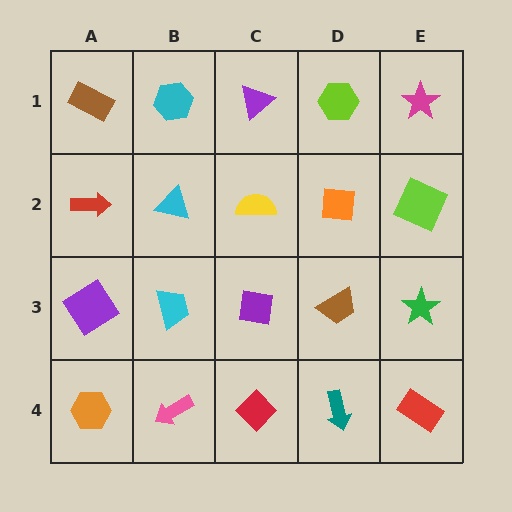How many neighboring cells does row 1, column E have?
2.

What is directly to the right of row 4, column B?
A red diamond.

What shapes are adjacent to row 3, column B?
A cyan triangle (row 2, column B), a pink arrow (row 4, column B), a purple diamond (row 3, column A), a purple square (row 3, column C).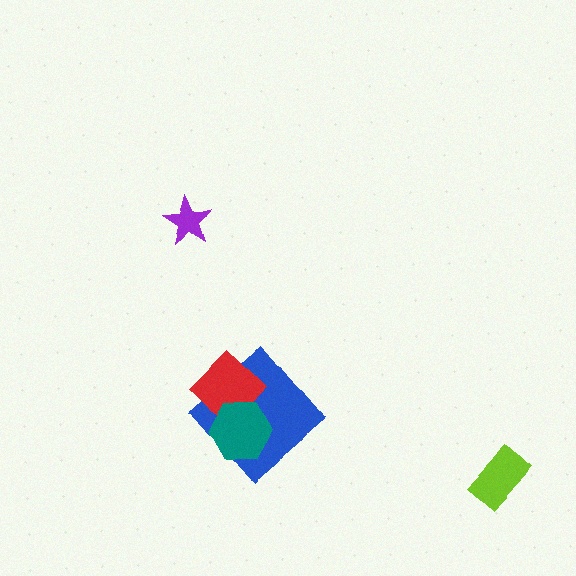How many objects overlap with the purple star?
0 objects overlap with the purple star.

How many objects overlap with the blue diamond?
2 objects overlap with the blue diamond.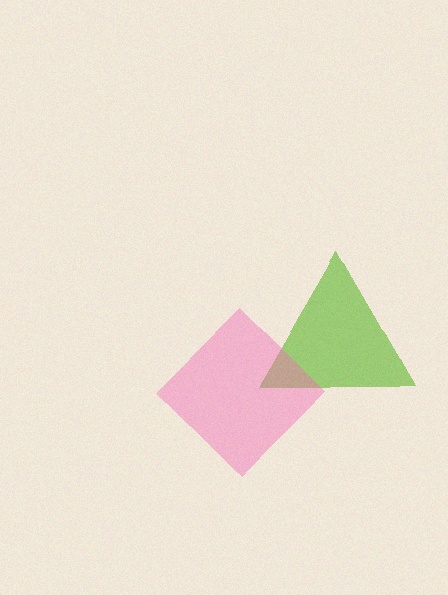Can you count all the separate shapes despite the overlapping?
Yes, there are 2 separate shapes.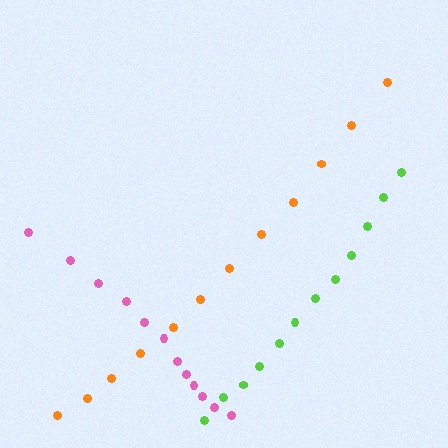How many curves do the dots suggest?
There are 3 distinct paths.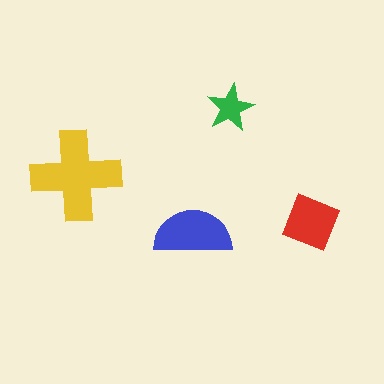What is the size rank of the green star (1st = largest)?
4th.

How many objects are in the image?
There are 4 objects in the image.